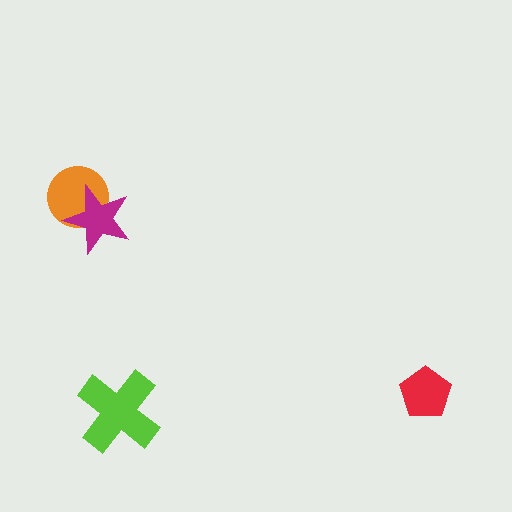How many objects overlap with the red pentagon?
0 objects overlap with the red pentagon.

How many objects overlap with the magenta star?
1 object overlaps with the magenta star.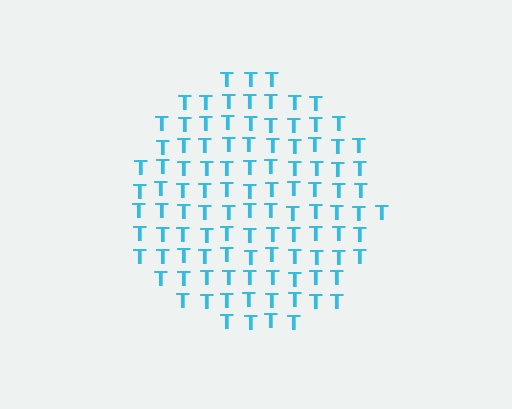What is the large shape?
The large shape is a circle.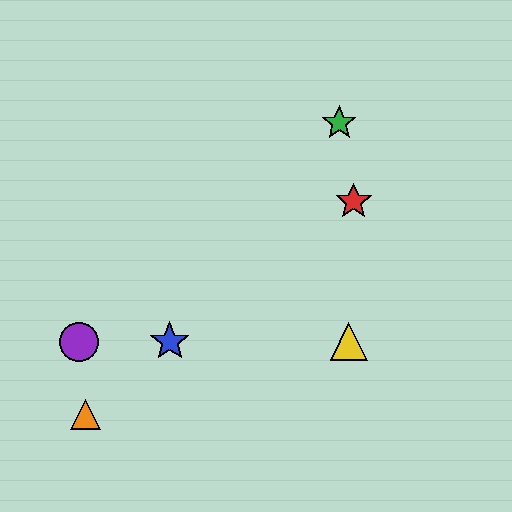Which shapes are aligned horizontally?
The blue star, the yellow triangle, the purple circle are aligned horizontally.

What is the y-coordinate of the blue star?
The blue star is at y≈342.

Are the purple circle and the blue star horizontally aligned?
Yes, both are at y≈342.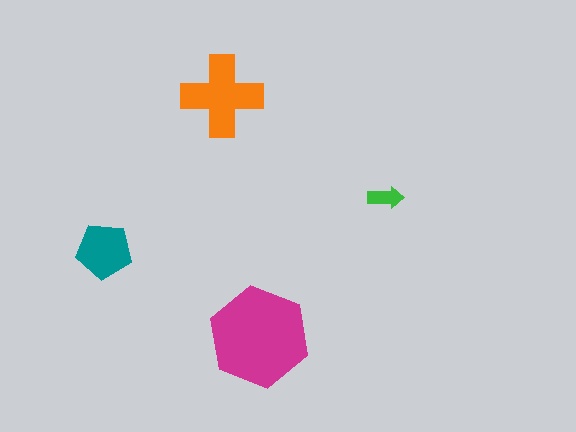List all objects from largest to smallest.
The magenta hexagon, the orange cross, the teal pentagon, the green arrow.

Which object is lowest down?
The magenta hexagon is bottommost.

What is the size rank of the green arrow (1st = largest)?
4th.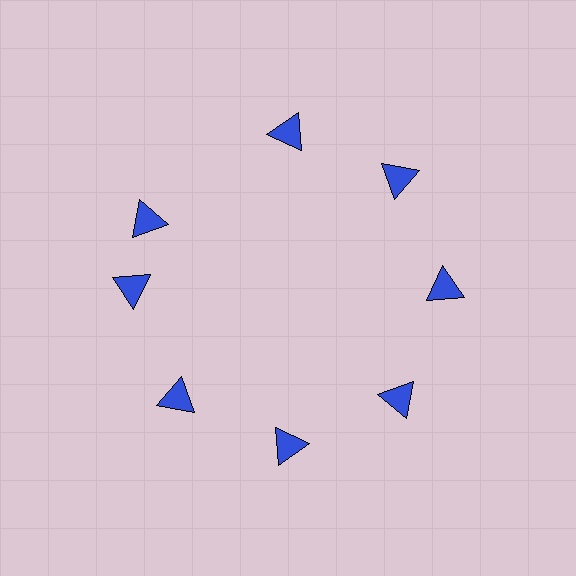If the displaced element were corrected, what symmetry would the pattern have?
It would have 8-fold rotational symmetry — the pattern would map onto itself every 45 degrees.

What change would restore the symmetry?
The symmetry would be restored by rotating it back into even spacing with its neighbors so that all 8 triangles sit at equal angles and equal distance from the center.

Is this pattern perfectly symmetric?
No. The 8 blue triangles are arranged in a ring, but one element near the 10 o'clock position is rotated out of alignment along the ring, breaking the 8-fold rotational symmetry.